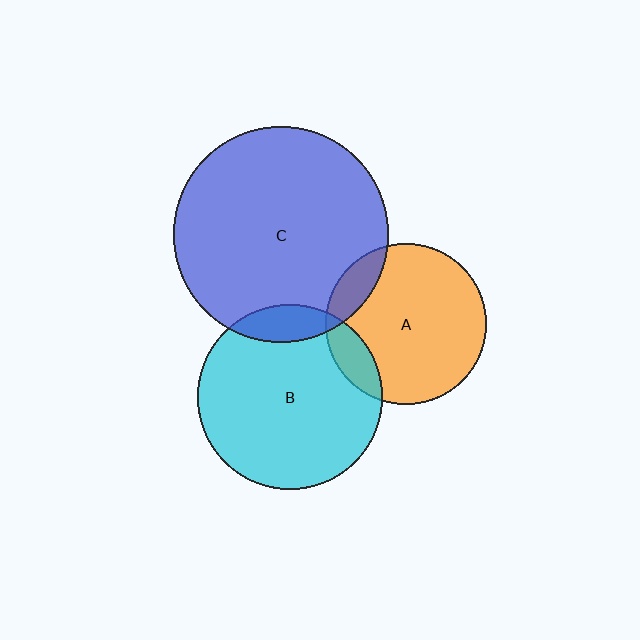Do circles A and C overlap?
Yes.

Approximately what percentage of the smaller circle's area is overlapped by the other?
Approximately 10%.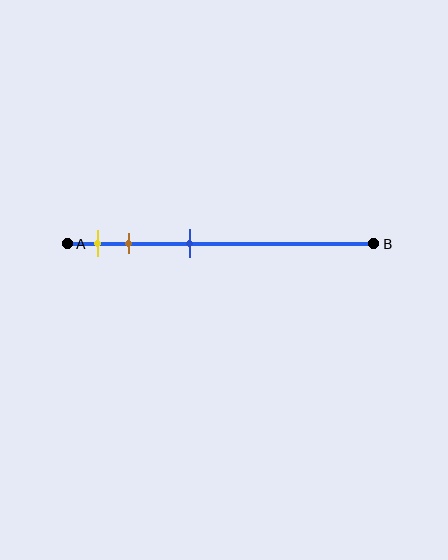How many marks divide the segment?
There are 3 marks dividing the segment.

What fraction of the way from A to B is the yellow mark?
The yellow mark is approximately 10% (0.1) of the way from A to B.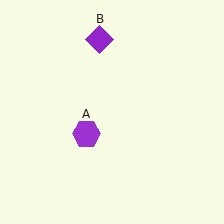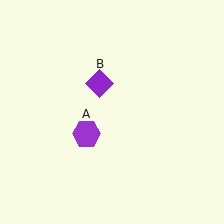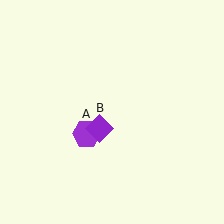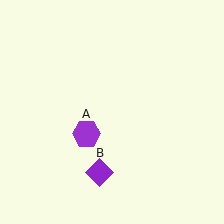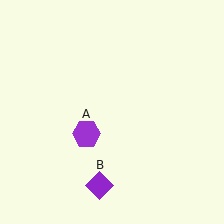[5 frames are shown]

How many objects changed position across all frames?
1 object changed position: purple diamond (object B).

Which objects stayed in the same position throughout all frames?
Purple hexagon (object A) remained stationary.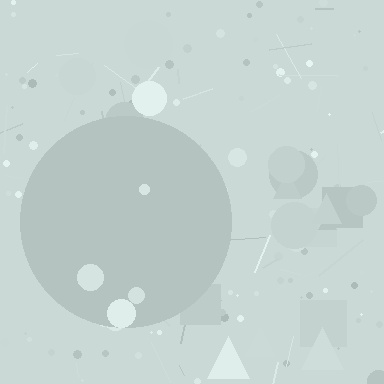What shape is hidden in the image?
A circle is hidden in the image.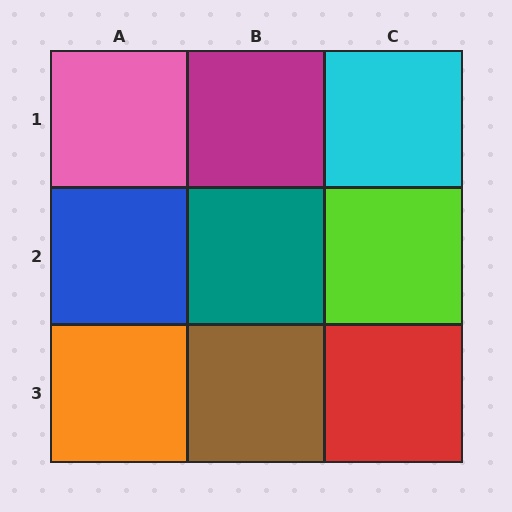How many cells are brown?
1 cell is brown.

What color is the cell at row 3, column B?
Brown.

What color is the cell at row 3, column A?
Orange.